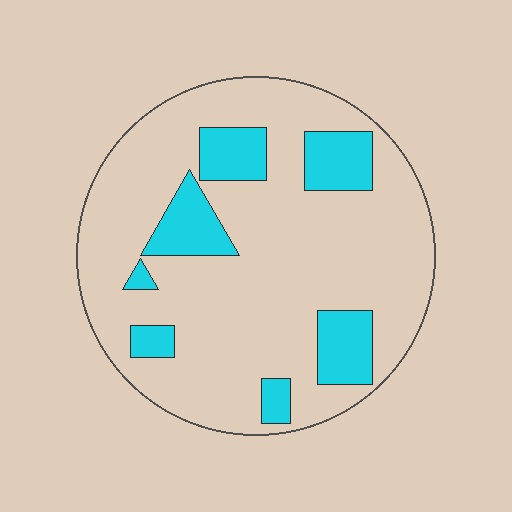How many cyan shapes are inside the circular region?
7.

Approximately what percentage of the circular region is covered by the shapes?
Approximately 20%.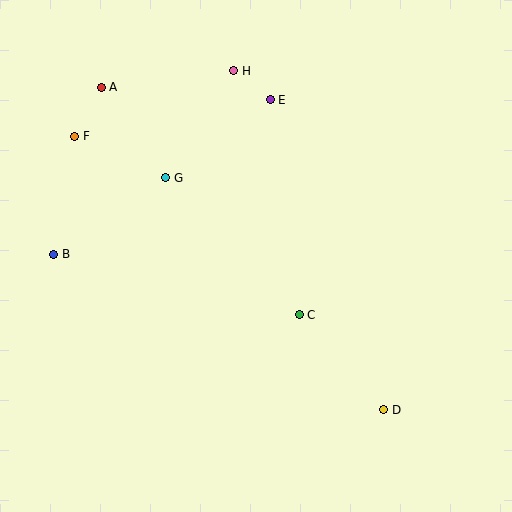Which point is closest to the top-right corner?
Point E is closest to the top-right corner.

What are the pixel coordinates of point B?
Point B is at (54, 254).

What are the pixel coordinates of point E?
Point E is at (270, 100).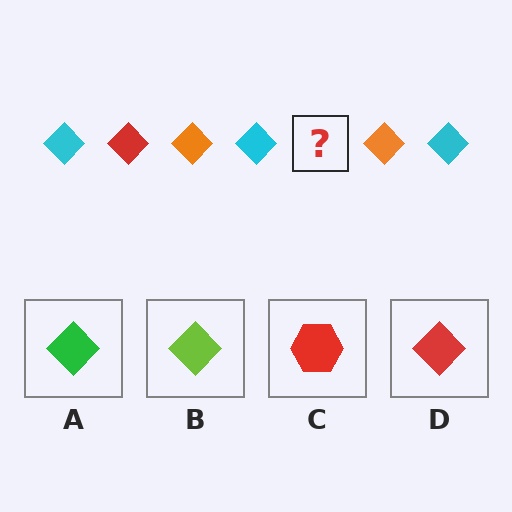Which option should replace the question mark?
Option D.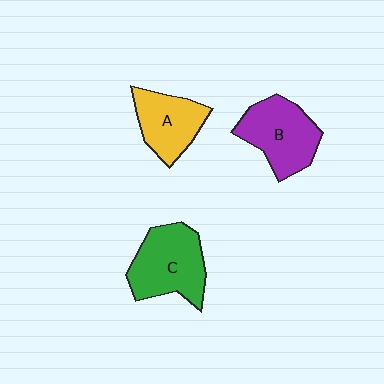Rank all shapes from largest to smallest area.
From largest to smallest: C (green), B (purple), A (yellow).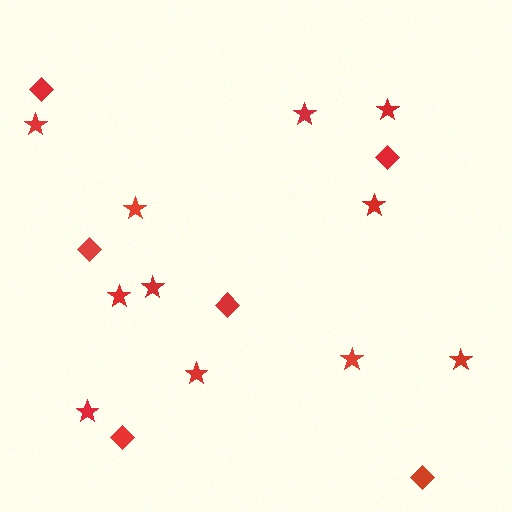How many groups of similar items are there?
There are 2 groups: one group of stars (11) and one group of diamonds (6).